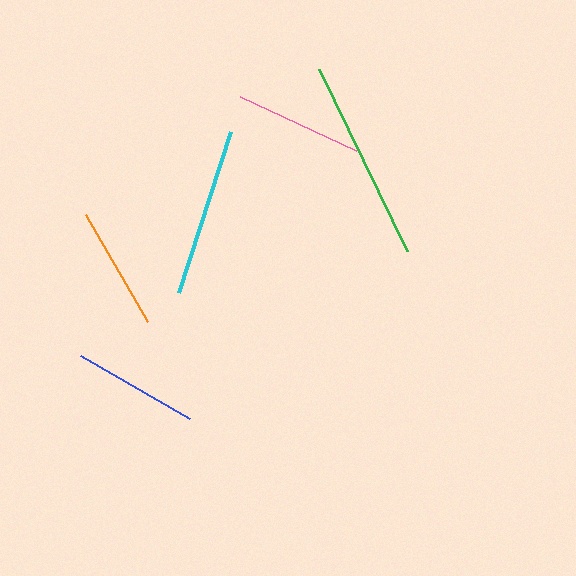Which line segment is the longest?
The green line is the longest at approximately 202 pixels.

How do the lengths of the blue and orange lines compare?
The blue and orange lines are approximately the same length.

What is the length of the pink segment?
The pink segment is approximately 127 pixels long.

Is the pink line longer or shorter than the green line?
The green line is longer than the pink line.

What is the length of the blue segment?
The blue segment is approximately 127 pixels long.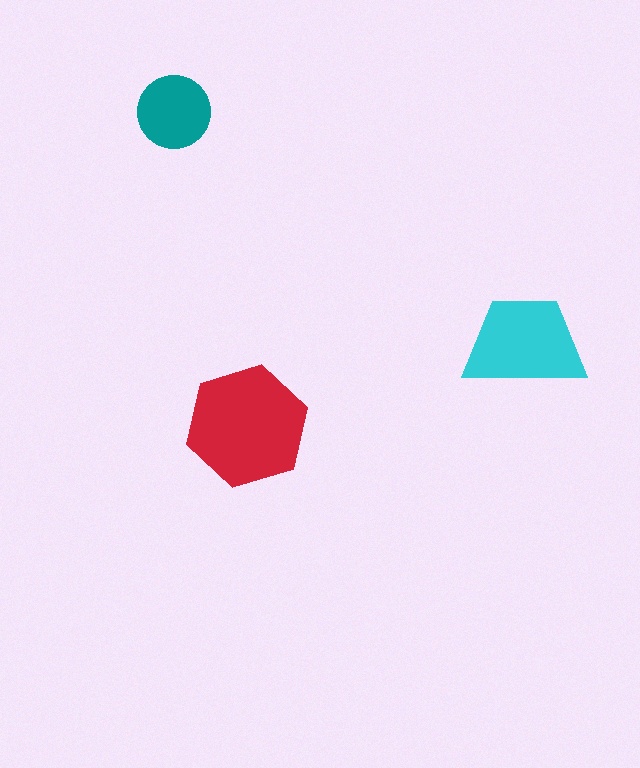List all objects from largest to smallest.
The red hexagon, the cyan trapezoid, the teal circle.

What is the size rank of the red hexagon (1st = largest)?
1st.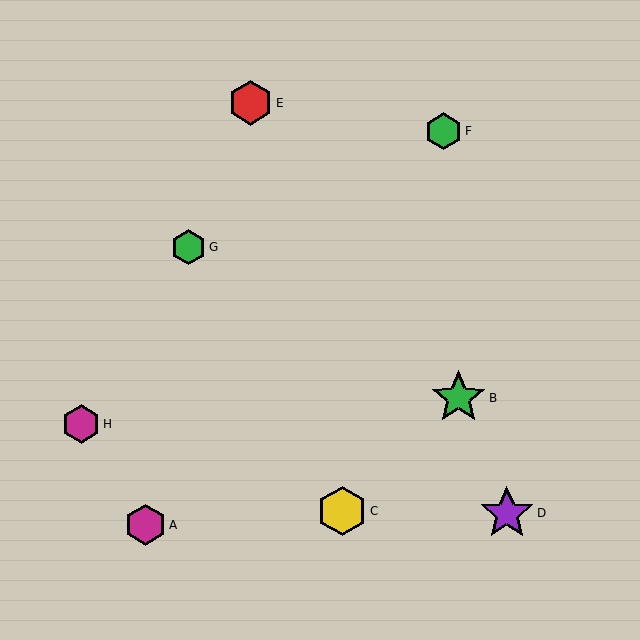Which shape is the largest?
The green star (labeled B) is the largest.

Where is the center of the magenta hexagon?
The center of the magenta hexagon is at (81, 424).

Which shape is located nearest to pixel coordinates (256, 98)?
The red hexagon (labeled E) at (251, 103) is nearest to that location.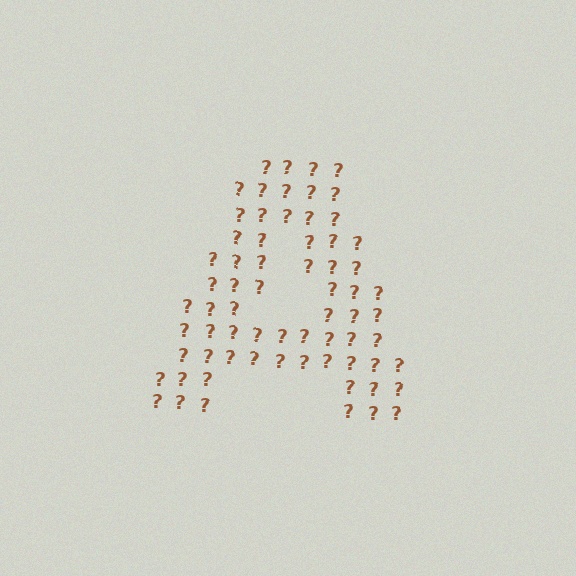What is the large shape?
The large shape is the letter A.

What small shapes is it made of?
It is made of small question marks.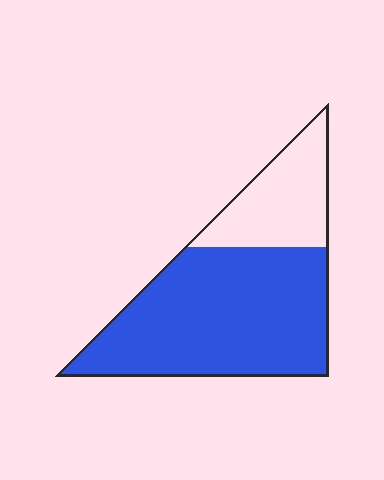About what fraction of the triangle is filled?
About three quarters (3/4).